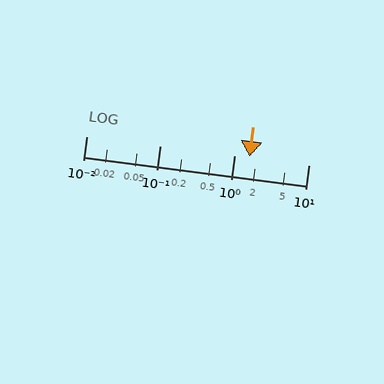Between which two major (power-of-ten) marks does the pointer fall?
The pointer is between 1 and 10.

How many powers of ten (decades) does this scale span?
The scale spans 3 decades, from 0.01 to 10.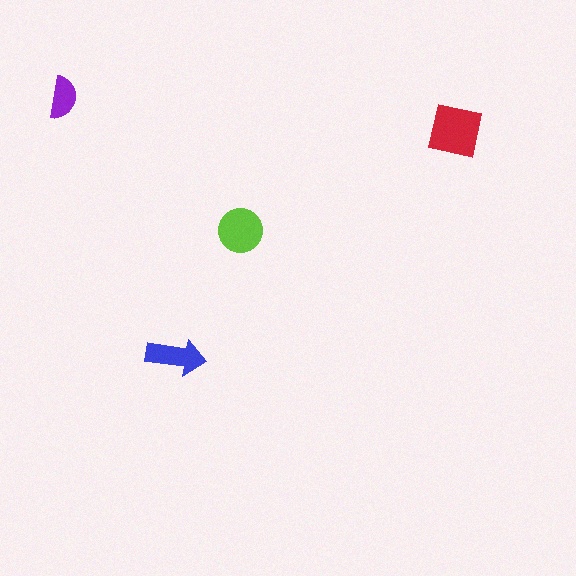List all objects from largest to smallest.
The red square, the lime circle, the blue arrow, the purple semicircle.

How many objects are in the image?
There are 4 objects in the image.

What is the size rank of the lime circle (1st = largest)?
2nd.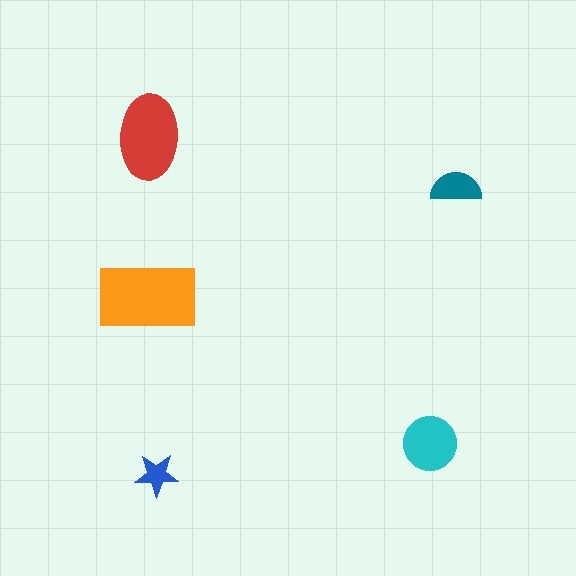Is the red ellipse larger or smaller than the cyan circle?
Larger.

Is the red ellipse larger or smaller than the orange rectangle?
Smaller.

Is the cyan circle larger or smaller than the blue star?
Larger.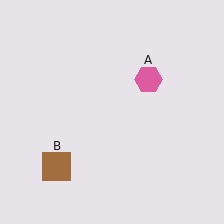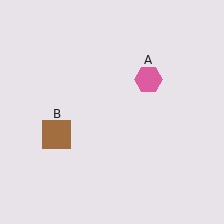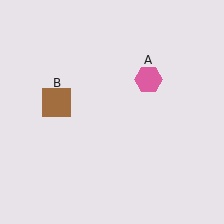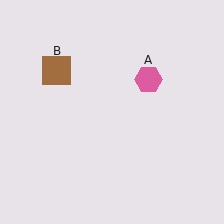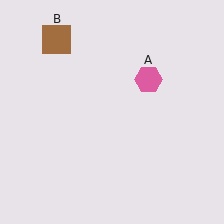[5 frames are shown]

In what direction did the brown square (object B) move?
The brown square (object B) moved up.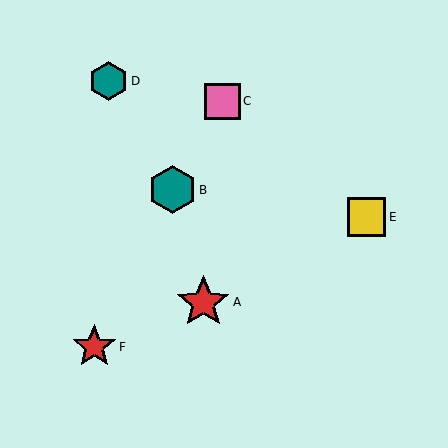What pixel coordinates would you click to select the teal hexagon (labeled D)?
Click at (109, 81) to select the teal hexagon D.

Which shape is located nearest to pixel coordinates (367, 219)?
The yellow square (labeled E) at (367, 217) is nearest to that location.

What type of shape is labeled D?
Shape D is a teal hexagon.